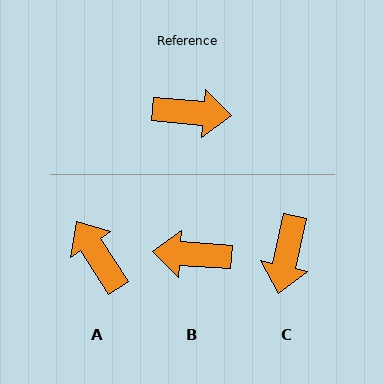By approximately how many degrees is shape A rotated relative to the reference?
Approximately 127 degrees counter-clockwise.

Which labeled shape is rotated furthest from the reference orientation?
B, about 179 degrees away.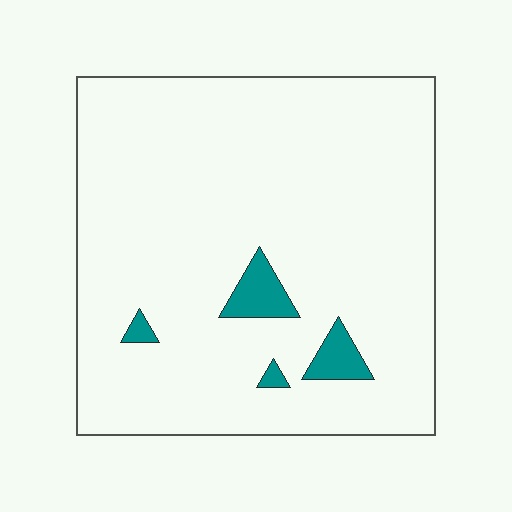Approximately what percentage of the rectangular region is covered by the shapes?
Approximately 5%.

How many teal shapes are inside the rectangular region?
4.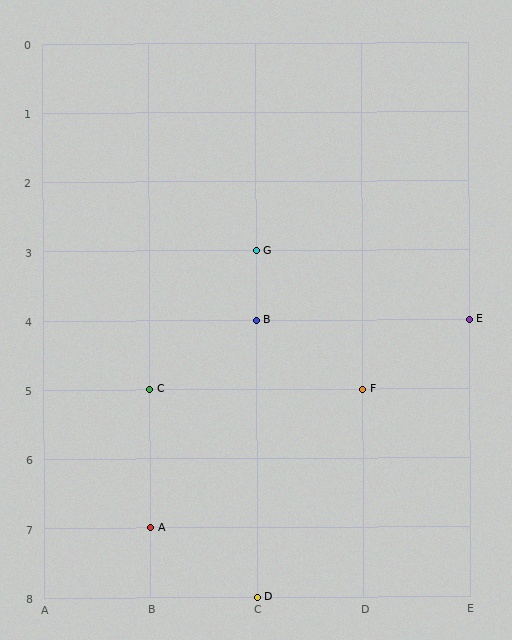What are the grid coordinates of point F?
Point F is at grid coordinates (D, 5).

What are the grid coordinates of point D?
Point D is at grid coordinates (C, 8).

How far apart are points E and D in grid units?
Points E and D are 2 columns and 4 rows apart (about 4.5 grid units diagonally).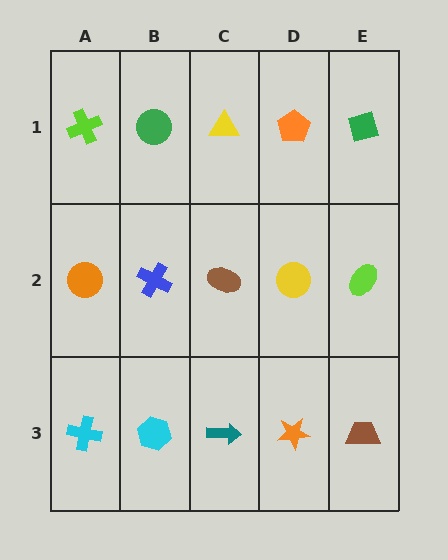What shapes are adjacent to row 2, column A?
A lime cross (row 1, column A), a cyan cross (row 3, column A), a blue cross (row 2, column B).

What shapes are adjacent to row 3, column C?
A brown ellipse (row 2, column C), a cyan hexagon (row 3, column B), an orange star (row 3, column D).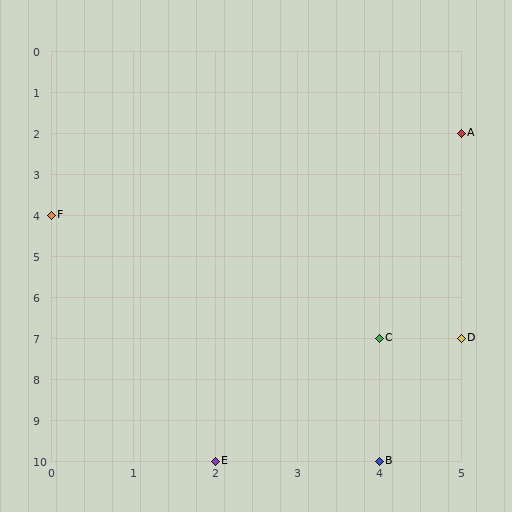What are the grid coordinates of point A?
Point A is at grid coordinates (5, 2).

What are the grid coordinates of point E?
Point E is at grid coordinates (2, 10).